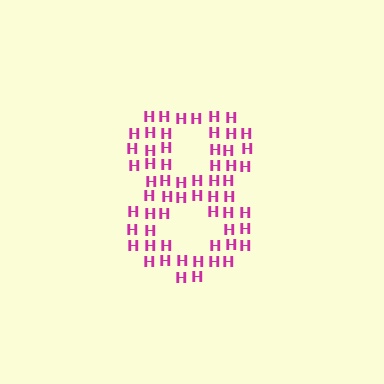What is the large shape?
The large shape is the digit 8.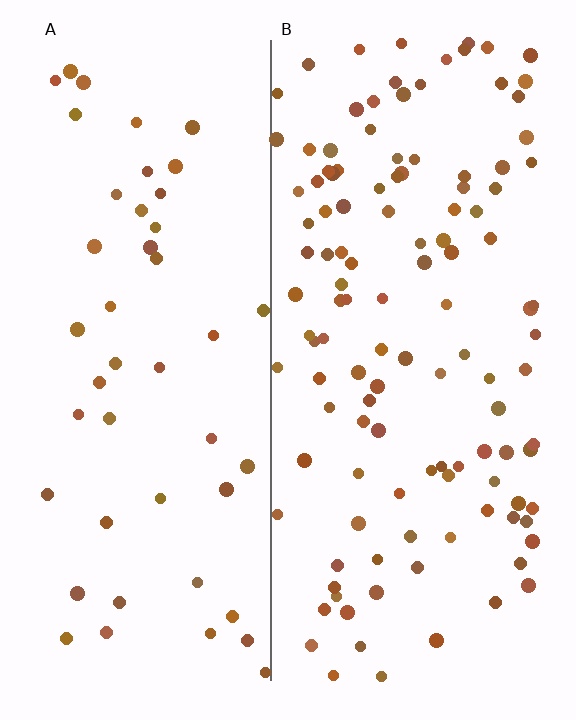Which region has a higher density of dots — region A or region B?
B (the right).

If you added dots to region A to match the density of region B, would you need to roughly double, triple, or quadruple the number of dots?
Approximately triple.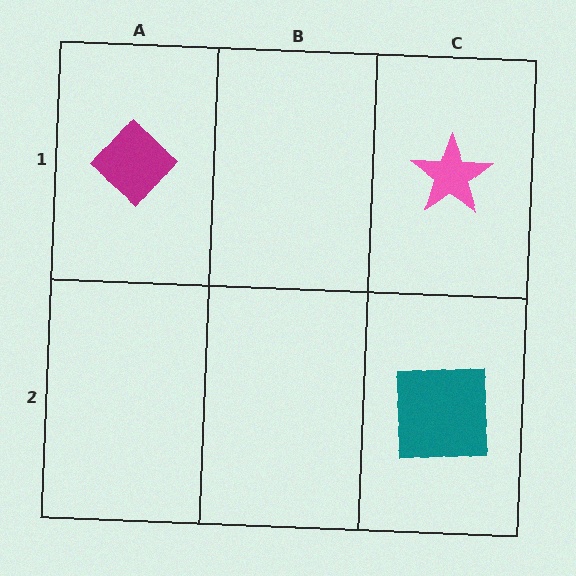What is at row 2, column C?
A teal square.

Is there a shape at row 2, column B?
No, that cell is empty.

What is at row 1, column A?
A magenta diamond.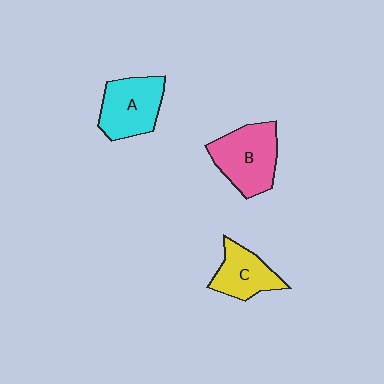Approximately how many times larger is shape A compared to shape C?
Approximately 1.3 times.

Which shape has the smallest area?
Shape C (yellow).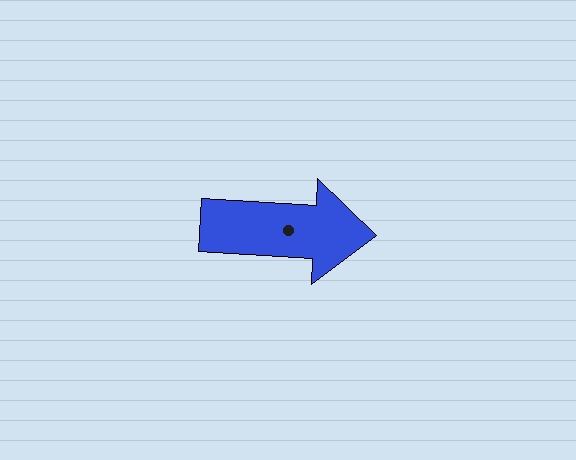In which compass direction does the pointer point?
East.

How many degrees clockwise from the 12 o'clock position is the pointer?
Approximately 93 degrees.